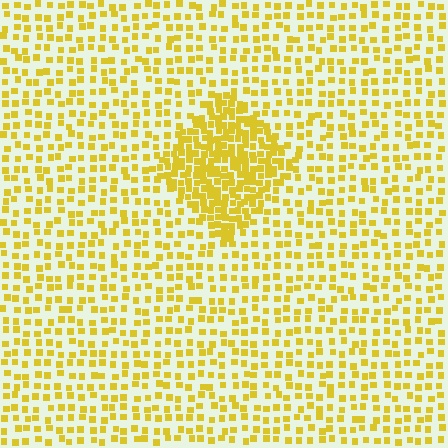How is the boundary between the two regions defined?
The boundary is defined by a change in element density (approximately 2.3x ratio). All elements are the same color, size, and shape.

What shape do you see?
I see a diamond.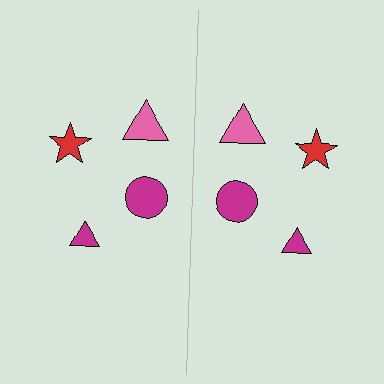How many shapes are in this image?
There are 8 shapes in this image.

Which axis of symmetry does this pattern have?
The pattern has a vertical axis of symmetry running through the center of the image.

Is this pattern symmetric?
Yes, this pattern has bilateral (reflection) symmetry.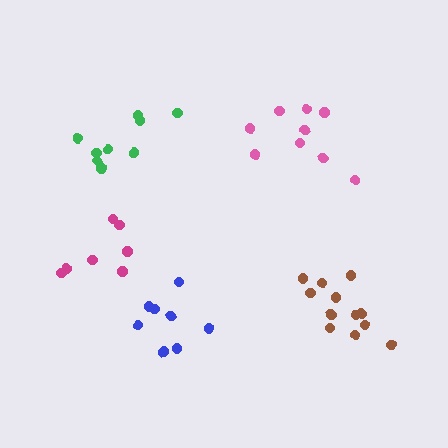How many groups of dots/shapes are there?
There are 5 groups.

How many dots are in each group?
Group 1: 12 dots, Group 2: 9 dots, Group 3: 8 dots, Group 4: 9 dots, Group 5: 7 dots (45 total).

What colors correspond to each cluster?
The clusters are colored: brown, green, blue, pink, magenta.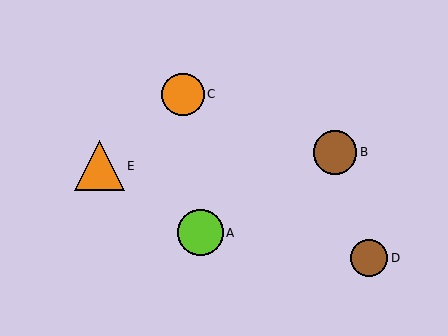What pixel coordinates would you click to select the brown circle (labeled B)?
Click at (335, 152) to select the brown circle B.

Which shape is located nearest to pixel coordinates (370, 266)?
The brown circle (labeled D) at (369, 258) is nearest to that location.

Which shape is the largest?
The orange triangle (labeled E) is the largest.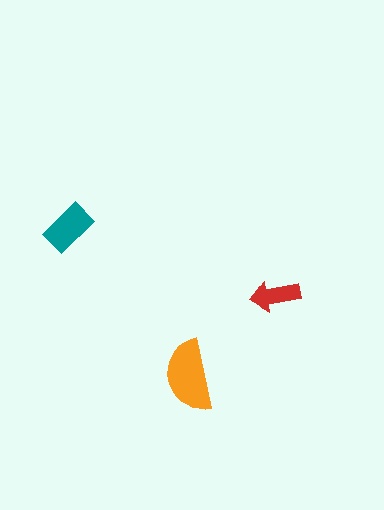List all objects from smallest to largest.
The red arrow, the teal rectangle, the orange semicircle.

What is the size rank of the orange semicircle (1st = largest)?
1st.